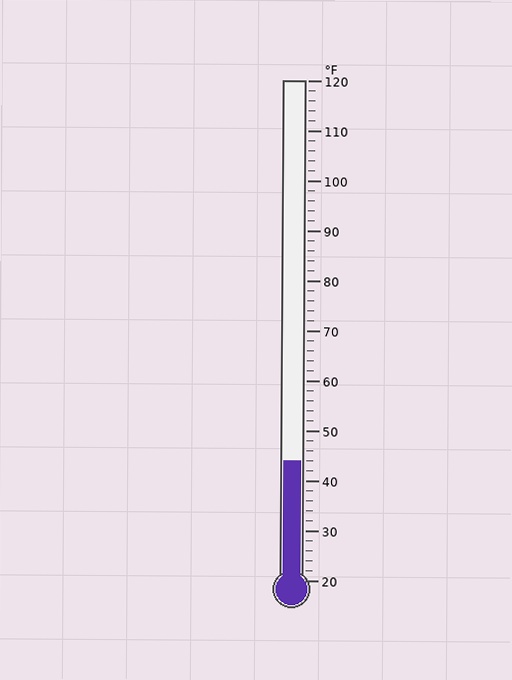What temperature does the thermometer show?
The thermometer shows approximately 44°F.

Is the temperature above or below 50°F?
The temperature is below 50°F.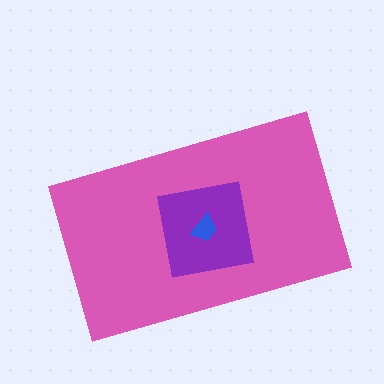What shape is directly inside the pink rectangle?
The purple square.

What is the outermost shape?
The pink rectangle.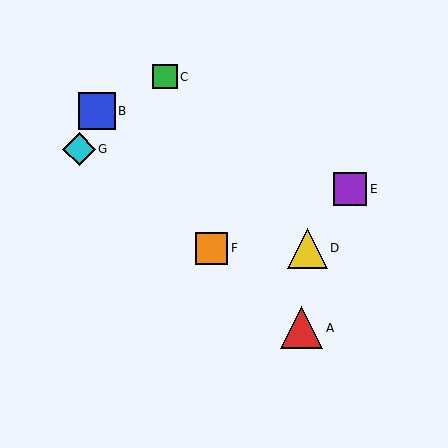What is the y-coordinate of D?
Object D is at y≈248.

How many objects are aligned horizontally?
2 objects (D, F) are aligned horizontally.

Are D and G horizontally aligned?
No, D is at y≈248 and G is at y≈149.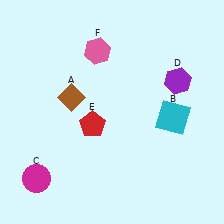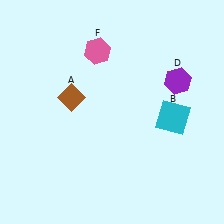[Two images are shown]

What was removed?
The red pentagon (E), the magenta circle (C) were removed in Image 2.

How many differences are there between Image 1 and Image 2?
There are 2 differences between the two images.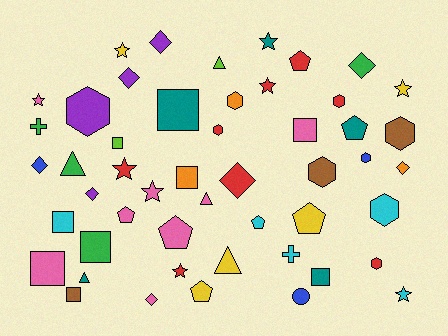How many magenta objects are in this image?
There are no magenta objects.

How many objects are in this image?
There are 50 objects.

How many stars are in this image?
There are 9 stars.